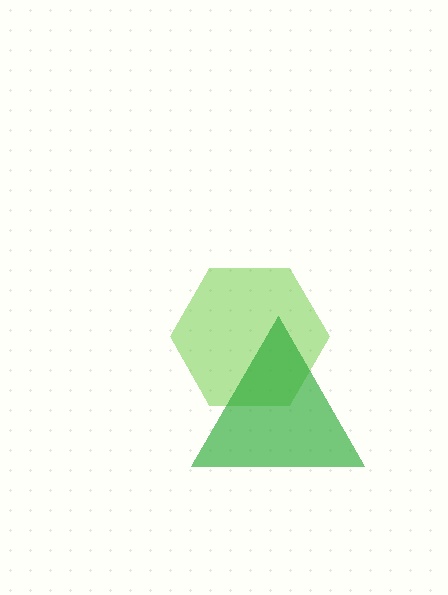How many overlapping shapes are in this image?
There are 2 overlapping shapes in the image.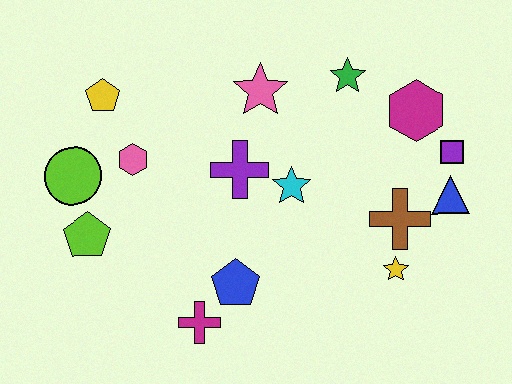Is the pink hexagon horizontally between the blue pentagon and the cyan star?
No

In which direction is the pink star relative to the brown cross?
The pink star is to the left of the brown cross.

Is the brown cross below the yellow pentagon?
Yes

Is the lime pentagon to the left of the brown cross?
Yes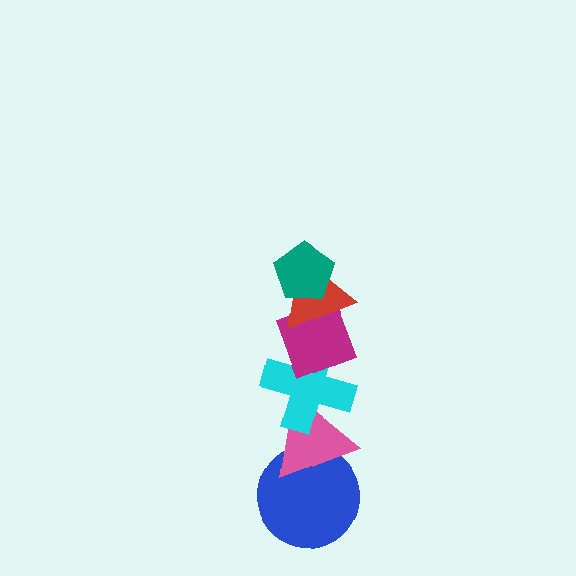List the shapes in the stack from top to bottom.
From top to bottom: the teal pentagon, the red triangle, the magenta diamond, the cyan cross, the pink triangle, the blue circle.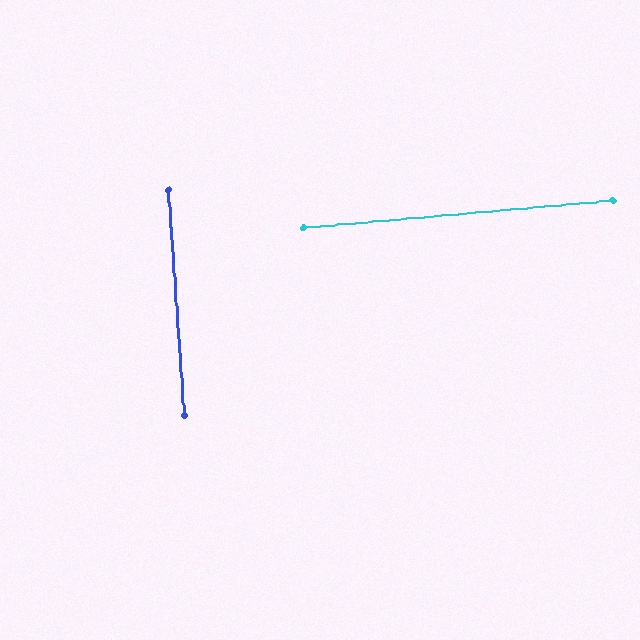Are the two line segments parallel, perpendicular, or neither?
Perpendicular — they meet at approximately 89°.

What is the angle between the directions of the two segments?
Approximately 89 degrees.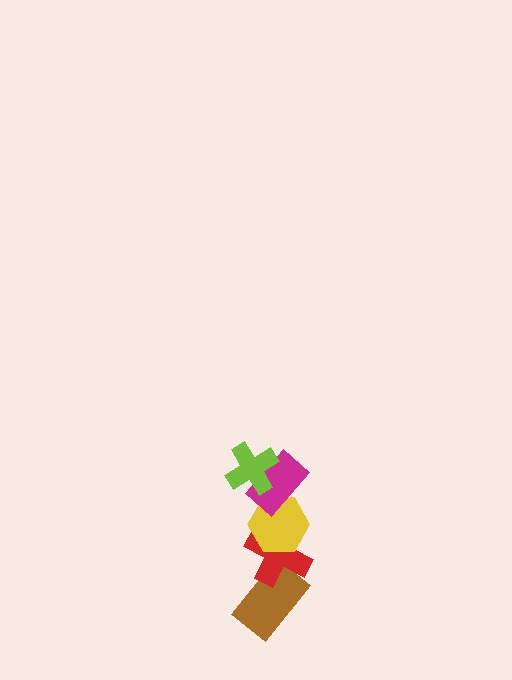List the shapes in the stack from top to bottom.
From top to bottom: the lime cross, the magenta rectangle, the yellow hexagon, the red cross, the brown rectangle.